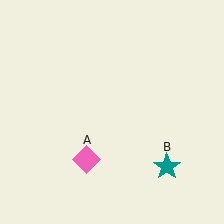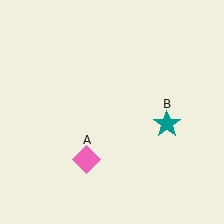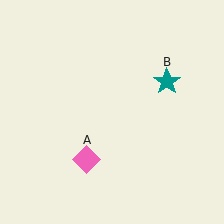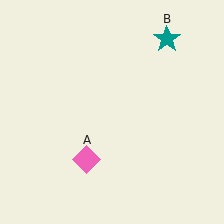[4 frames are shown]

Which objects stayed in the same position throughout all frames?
Pink diamond (object A) remained stationary.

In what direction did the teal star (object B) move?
The teal star (object B) moved up.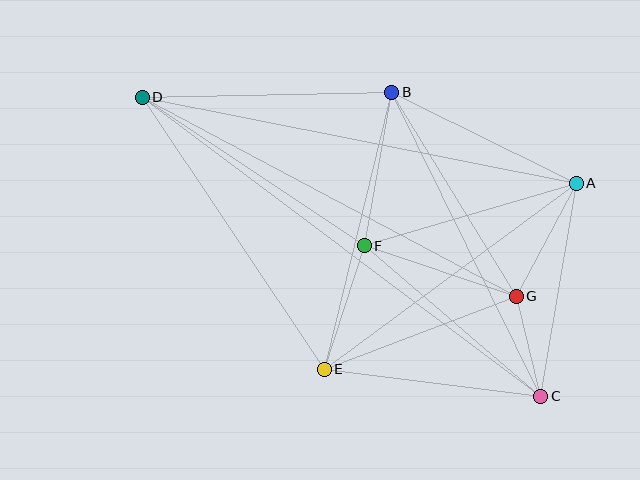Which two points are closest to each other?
Points C and G are closest to each other.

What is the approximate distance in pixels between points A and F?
The distance between A and F is approximately 221 pixels.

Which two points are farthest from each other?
Points C and D are farthest from each other.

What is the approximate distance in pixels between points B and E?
The distance between B and E is approximately 285 pixels.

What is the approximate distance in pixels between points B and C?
The distance between B and C is approximately 338 pixels.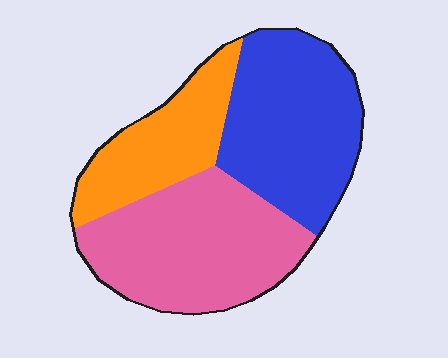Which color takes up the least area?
Orange, at roughly 25%.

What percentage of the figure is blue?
Blue covers roughly 35% of the figure.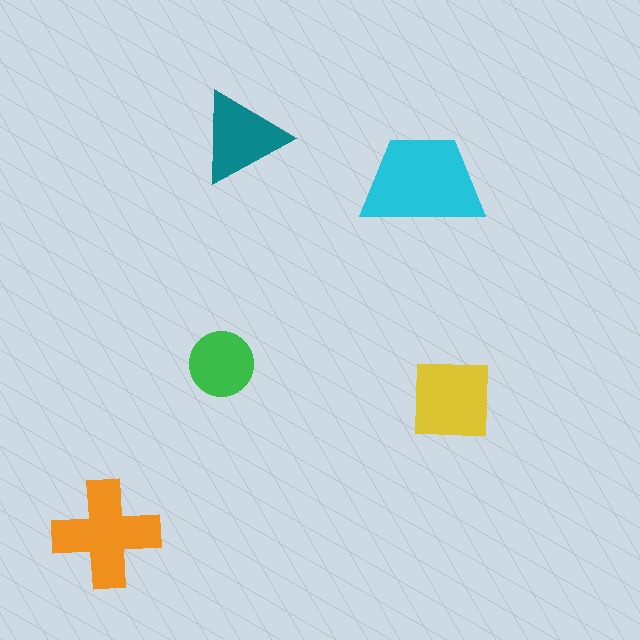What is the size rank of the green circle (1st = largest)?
5th.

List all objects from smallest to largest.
The green circle, the teal triangle, the yellow square, the orange cross, the cyan trapezoid.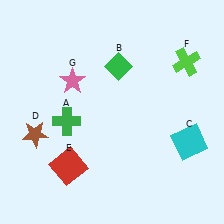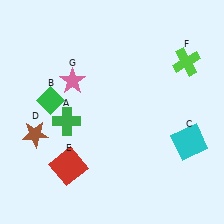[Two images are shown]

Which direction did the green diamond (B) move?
The green diamond (B) moved left.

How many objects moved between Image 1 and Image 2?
1 object moved between the two images.